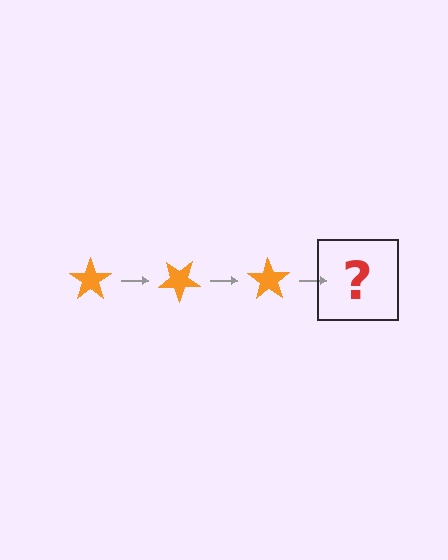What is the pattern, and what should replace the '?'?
The pattern is that the star rotates 35 degrees each step. The '?' should be an orange star rotated 105 degrees.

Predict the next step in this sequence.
The next step is an orange star rotated 105 degrees.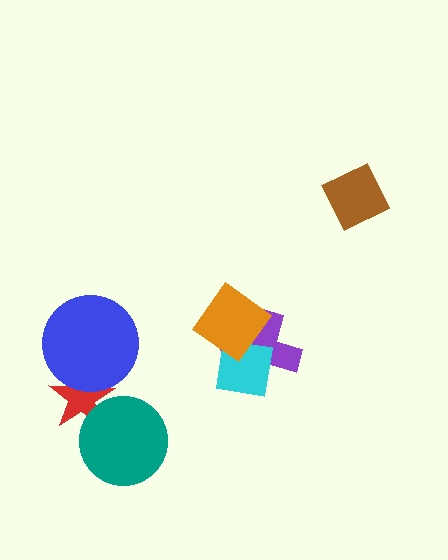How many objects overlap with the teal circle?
1 object overlaps with the teal circle.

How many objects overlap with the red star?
2 objects overlap with the red star.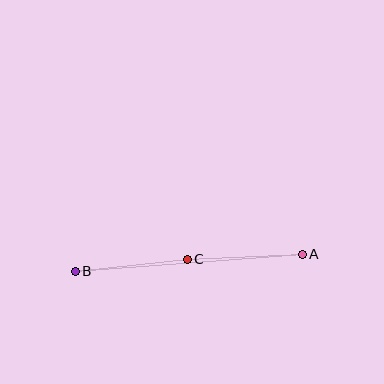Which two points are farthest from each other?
Points A and B are farthest from each other.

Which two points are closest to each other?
Points B and C are closest to each other.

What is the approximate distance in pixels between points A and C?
The distance between A and C is approximately 115 pixels.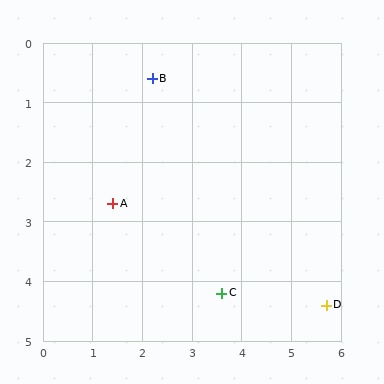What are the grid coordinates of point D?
Point D is at approximately (5.7, 4.4).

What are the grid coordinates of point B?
Point B is at approximately (2.2, 0.6).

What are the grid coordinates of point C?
Point C is at approximately (3.6, 4.2).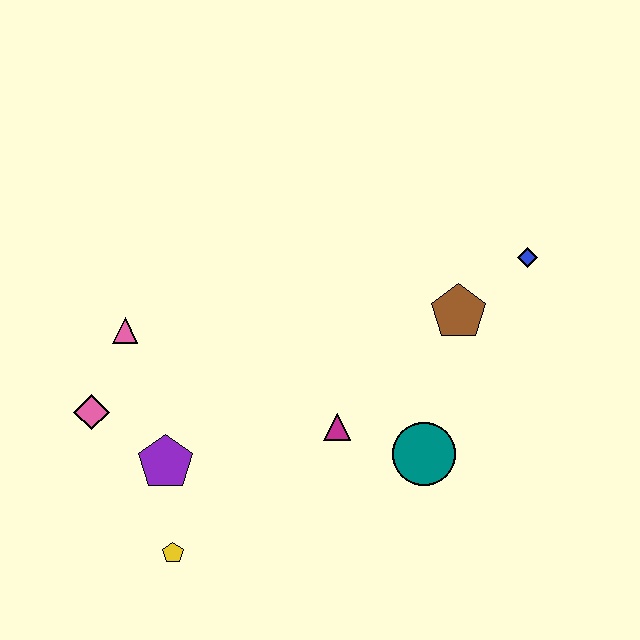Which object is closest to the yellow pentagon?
The purple pentagon is closest to the yellow pentagon.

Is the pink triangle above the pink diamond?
Yes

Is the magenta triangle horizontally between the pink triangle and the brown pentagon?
Yes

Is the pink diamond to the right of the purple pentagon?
No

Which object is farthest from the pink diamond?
The blue diamond is farthest from the pink diamond.